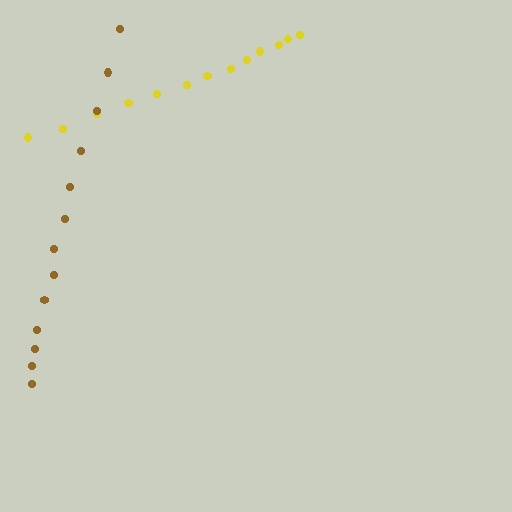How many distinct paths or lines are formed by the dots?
There are 2 distinct paths.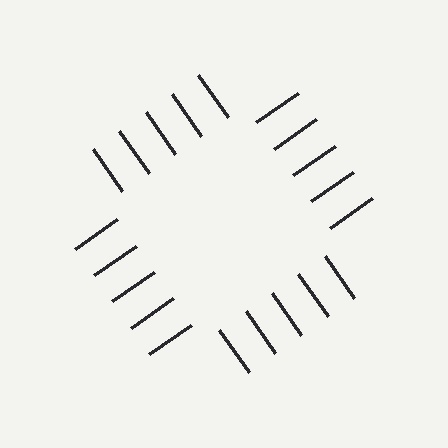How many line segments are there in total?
20 — 5 along each of the 4 edges.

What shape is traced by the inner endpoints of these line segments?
An illusory square — the line segments terminate on its edges but no continuous stroke is drawn.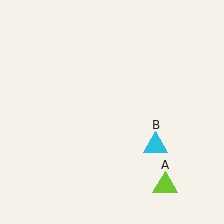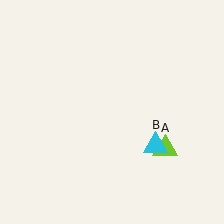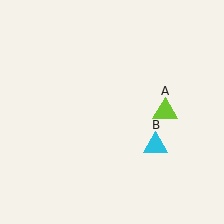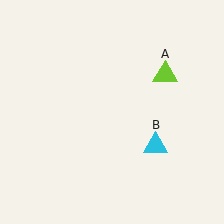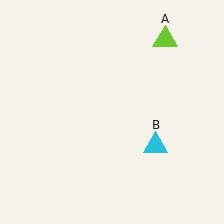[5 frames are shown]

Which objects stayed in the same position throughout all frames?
Cyan triangle (object B) remained stationary.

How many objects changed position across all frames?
1 object changed position: lime triangle (object A).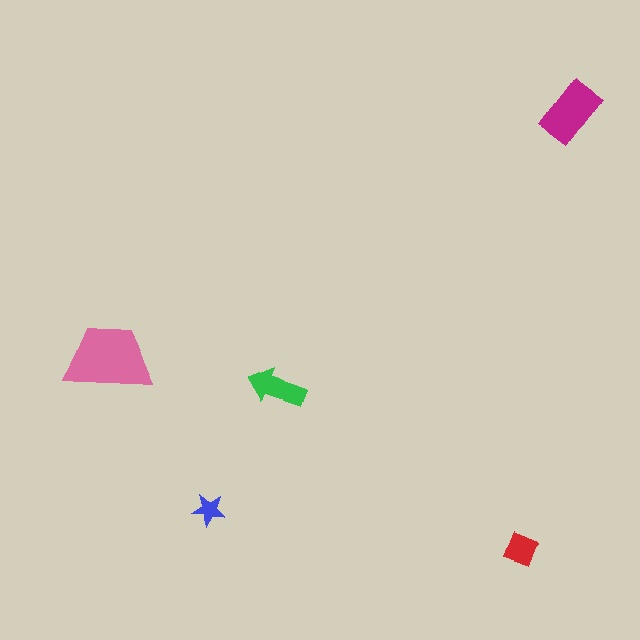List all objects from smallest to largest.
The blue star, the red diamond, the green arrow, the magenta rectangle, the pink trapezoid.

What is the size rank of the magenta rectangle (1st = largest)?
2nd.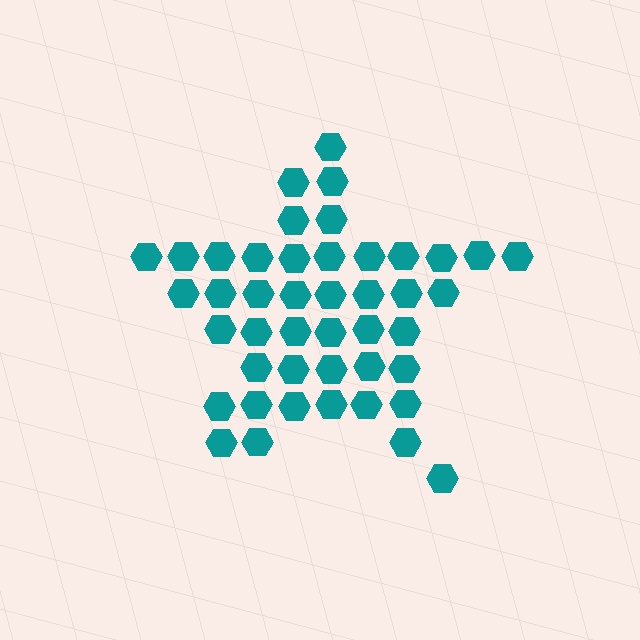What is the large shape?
The large shape is a star.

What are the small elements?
The small elements are hexagons.